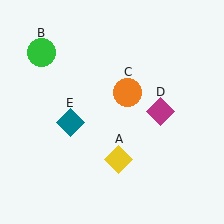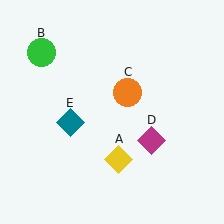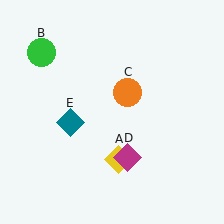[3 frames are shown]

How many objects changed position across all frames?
1 object changed position: magenta diamond (object D).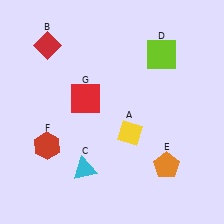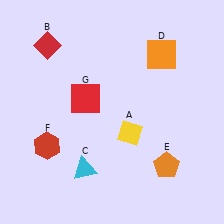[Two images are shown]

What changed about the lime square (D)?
In Image 1, D is lime. In Image 2, it changed to orange.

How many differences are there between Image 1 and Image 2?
There is 1 difference between the two images.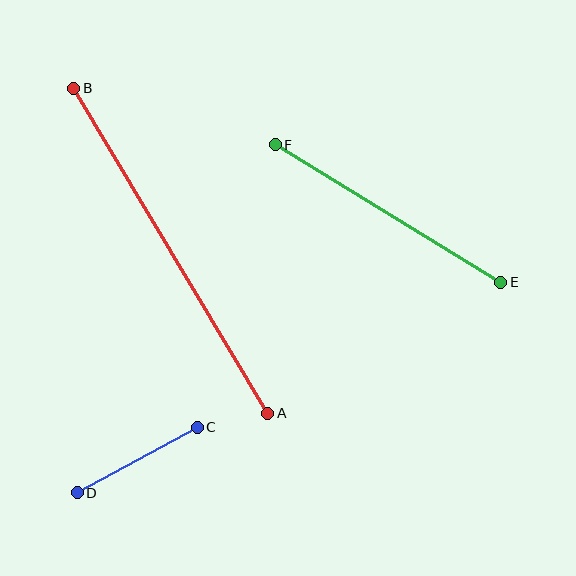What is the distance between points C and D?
The distance is approximately 136 pixels.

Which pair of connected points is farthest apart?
Points A and B are farthest apart.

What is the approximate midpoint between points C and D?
The midpoint is at approximately (137, 460) pixels.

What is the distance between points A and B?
The distance is approximately 379 pixels.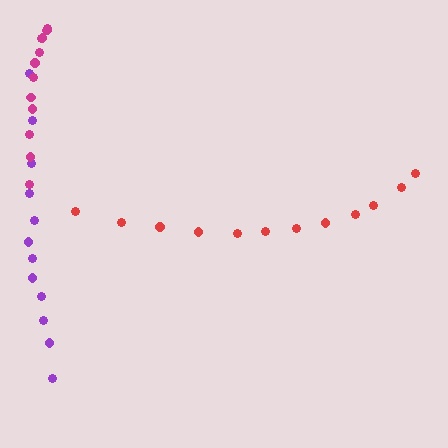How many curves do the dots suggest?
There are 3 distinct paths.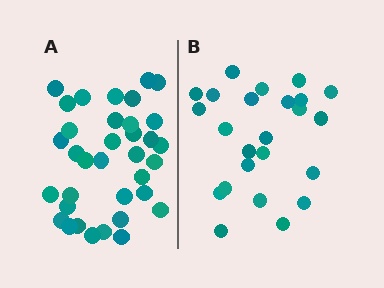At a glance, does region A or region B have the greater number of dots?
Region A (the left region) has more dots.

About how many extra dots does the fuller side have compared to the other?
Region A has roughly 12 or so more dots than region B.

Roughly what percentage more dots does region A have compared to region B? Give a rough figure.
About 45% more.